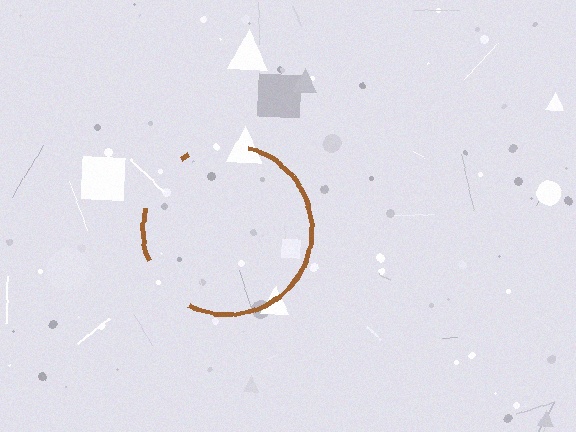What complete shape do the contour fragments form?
The contour fragments form a circle.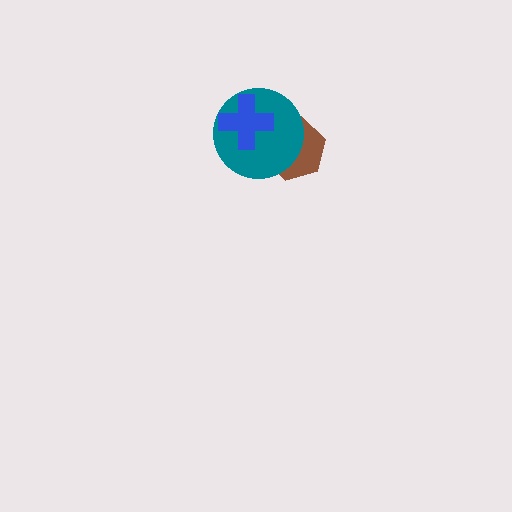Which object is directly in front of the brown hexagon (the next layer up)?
The teal circle is directly in front of the brown hexagon.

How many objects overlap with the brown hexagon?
2 objects overlap with the brown hexagon.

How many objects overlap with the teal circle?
2 objects overlap with the teal circle.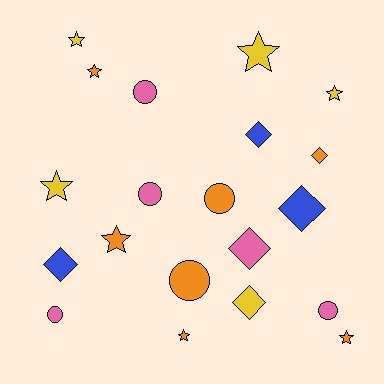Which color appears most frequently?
Orange, with 7 objects.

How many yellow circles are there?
There are no yellow circles.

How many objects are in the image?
There are 20 objects.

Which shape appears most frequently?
Star, with 8 objects.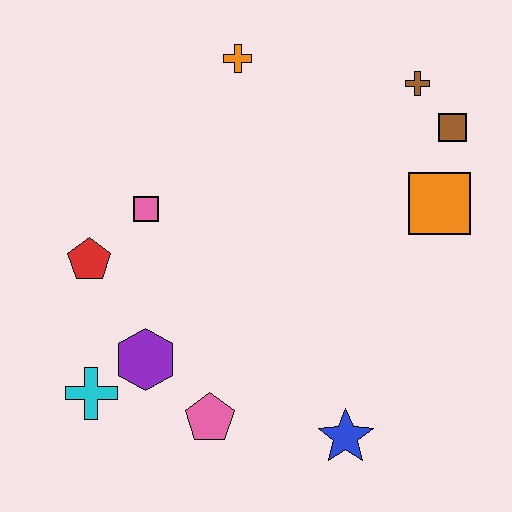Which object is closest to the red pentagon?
The pink square is closest to the red pentagon.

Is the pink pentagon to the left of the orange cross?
Yes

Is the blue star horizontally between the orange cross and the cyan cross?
No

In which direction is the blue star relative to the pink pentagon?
The blue star is to the right of the pink pentagon.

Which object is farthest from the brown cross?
The cyan cross is farthest from the brown cross.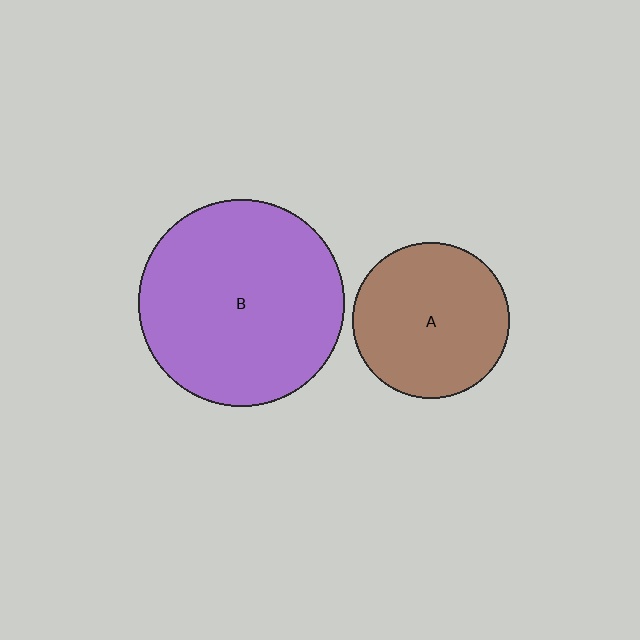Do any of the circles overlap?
No, none of the circles overlap.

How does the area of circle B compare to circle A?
Approximately 1.7 times.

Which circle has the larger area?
Circle B (purple).